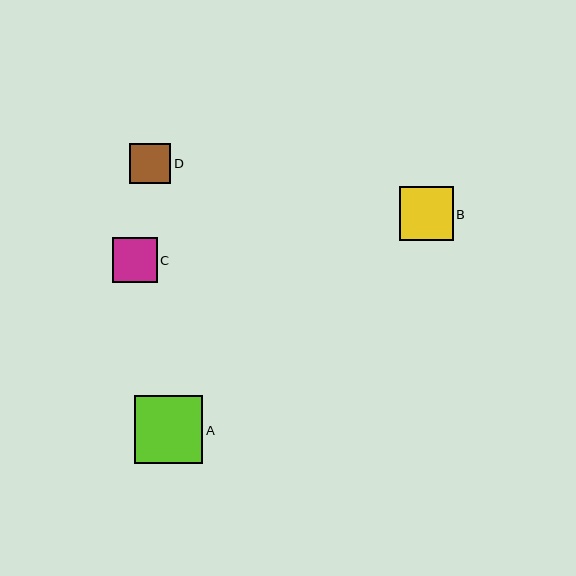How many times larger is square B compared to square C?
Square B is approximately 1.2 times the size of square C.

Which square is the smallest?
Square D is the smallest with a size of approximately 41 pixels.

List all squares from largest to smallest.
From largest to smallest: A, B, C, D.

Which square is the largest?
Square A is the largest with a size of approximately 68 pixels.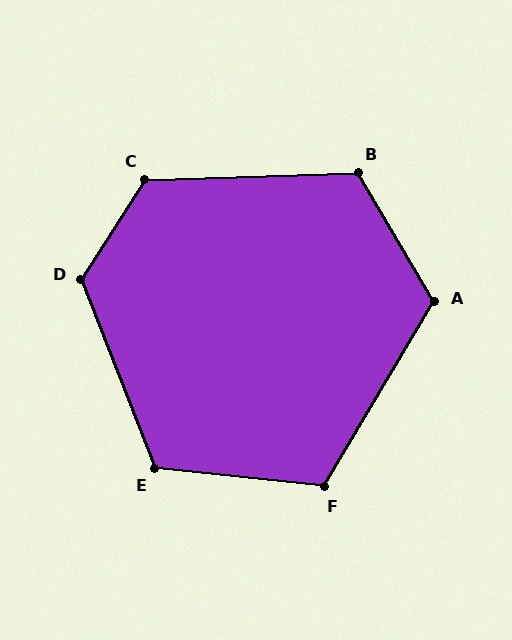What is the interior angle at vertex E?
Approximately 117 degrees (obtuse).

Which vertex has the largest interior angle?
D, at approximately 126 degrees.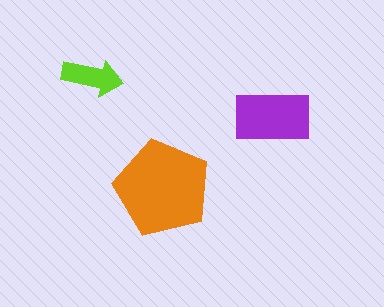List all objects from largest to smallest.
The orange pentagon, the purple rectangle, the lime arrow.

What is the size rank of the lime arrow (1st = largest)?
3rd.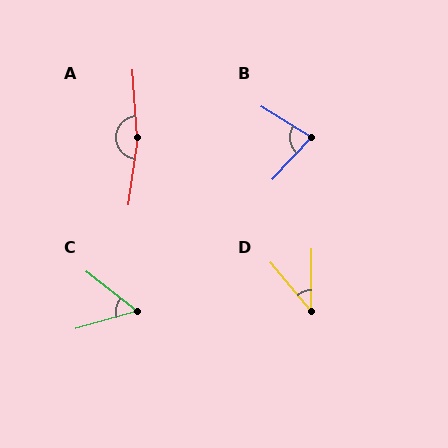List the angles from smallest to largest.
D (41°), C (54°), B (79°), A (168°).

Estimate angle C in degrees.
Approximately 54 degrees.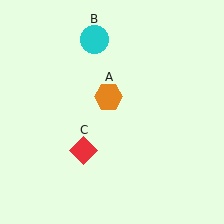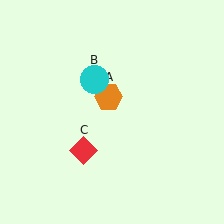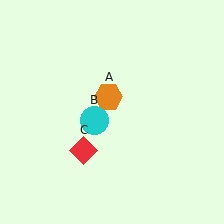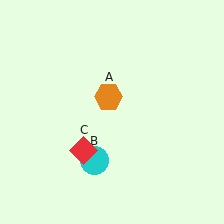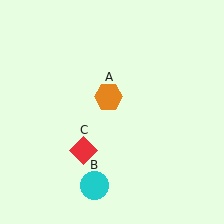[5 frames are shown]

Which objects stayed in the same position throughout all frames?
Orange hexagon (object A) and red diamond (object C) remained stationary.